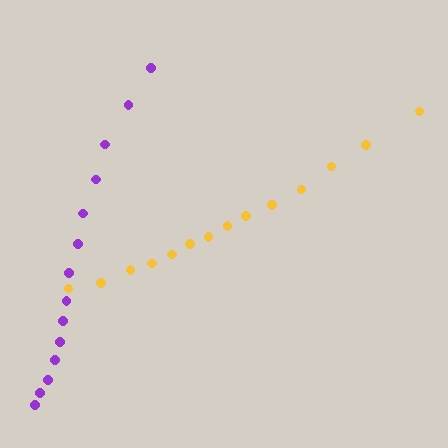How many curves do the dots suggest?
There are 2 distinct paths.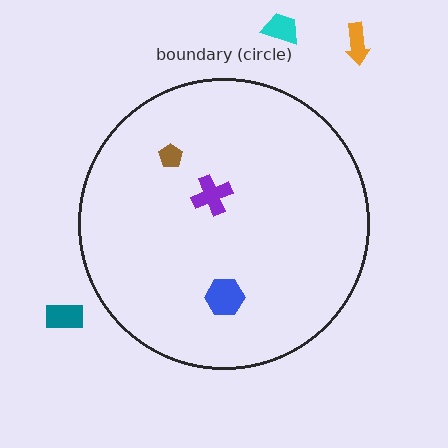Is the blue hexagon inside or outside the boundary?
Inside.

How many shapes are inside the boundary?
3 inside, 3 outside.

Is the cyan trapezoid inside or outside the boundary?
Outside.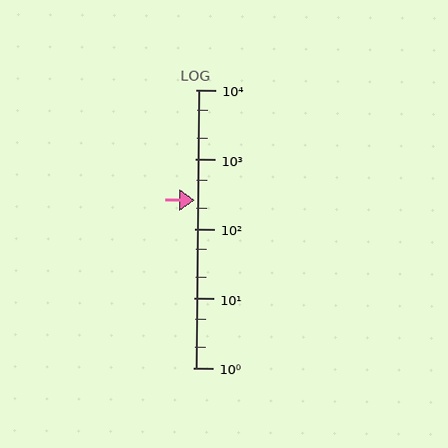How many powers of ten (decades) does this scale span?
The scale spans 4 decades, from 1 to 10000.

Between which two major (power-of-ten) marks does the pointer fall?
The pointer is between 100 and 1000.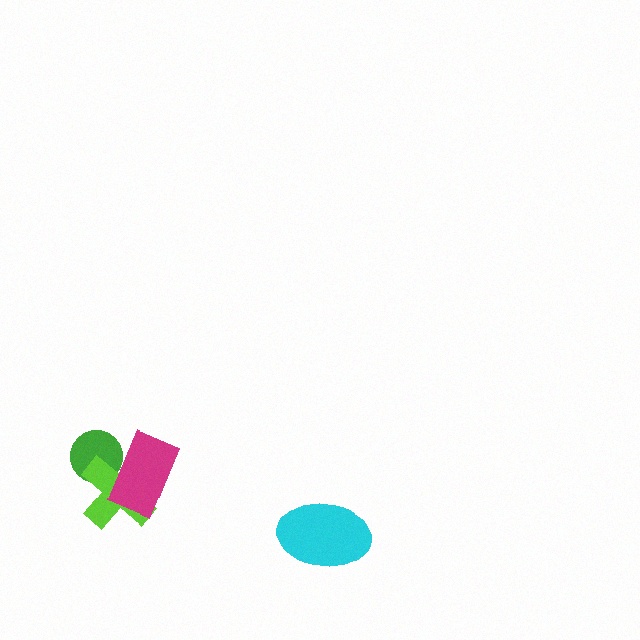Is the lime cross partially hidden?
Yes, it is partially covered by another shape.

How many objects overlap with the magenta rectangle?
2 objects overlap with the magenta rectangle.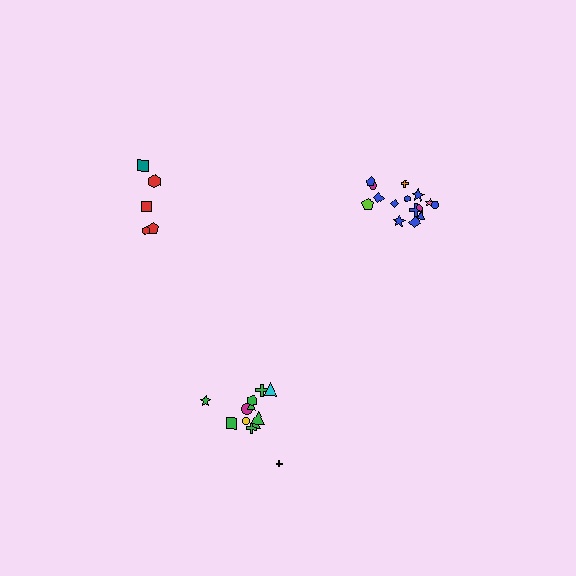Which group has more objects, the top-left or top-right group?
The top-right group.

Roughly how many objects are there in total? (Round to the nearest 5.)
Roughly 30 objects in total.